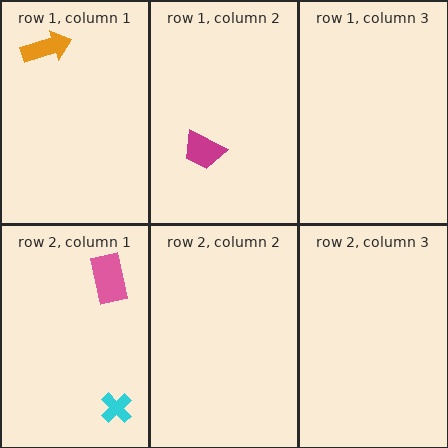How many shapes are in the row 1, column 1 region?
1.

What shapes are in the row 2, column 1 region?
The pink rectangle, the cyan cross.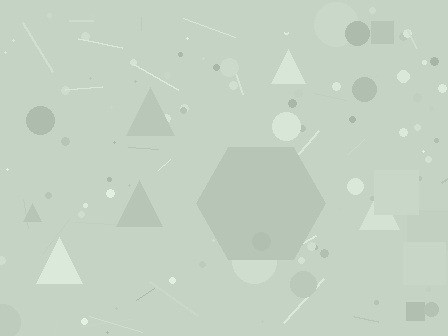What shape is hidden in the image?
A hexagon is hidden in the image.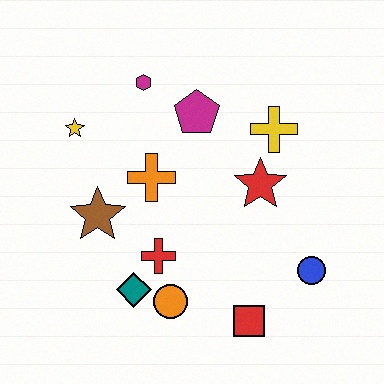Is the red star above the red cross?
Yes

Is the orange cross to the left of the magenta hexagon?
No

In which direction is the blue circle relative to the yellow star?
The blue circle is to the right of the yellow star.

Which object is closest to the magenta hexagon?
The magenta pentagon is closest to the magenta hexagon.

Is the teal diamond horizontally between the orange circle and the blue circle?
No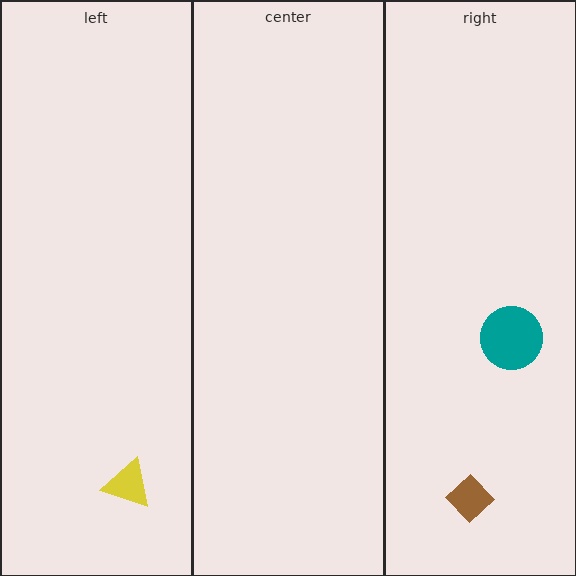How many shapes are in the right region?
2.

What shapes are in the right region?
The brown diamond, the teal circle.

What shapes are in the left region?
The yellow triangle.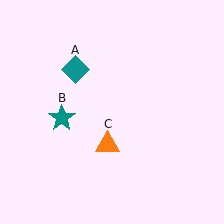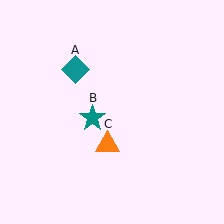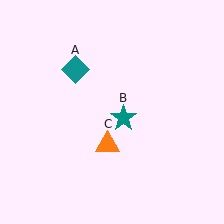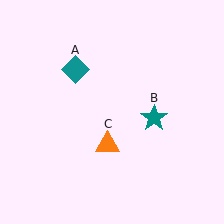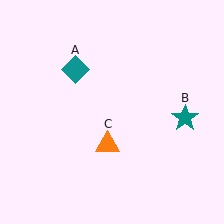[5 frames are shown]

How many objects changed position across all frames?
1 object changed position: teal star (object B).